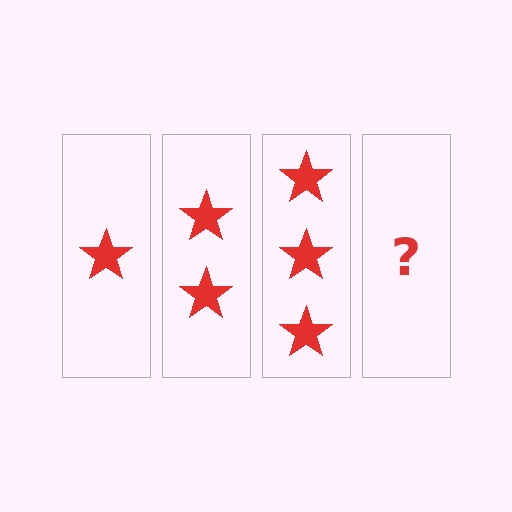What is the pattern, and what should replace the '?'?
The pattern is that each step adds one more star. The '?' should be 4 stars.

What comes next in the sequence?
The next element should be 4 stars.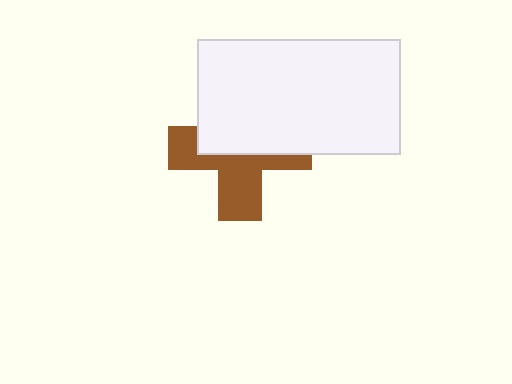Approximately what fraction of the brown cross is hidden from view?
Roughly 52% of the brown cross is hidden behind the white rectangle.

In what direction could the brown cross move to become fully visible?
The brown cross could move down. That would shift it out from behind the white rectangle entirely.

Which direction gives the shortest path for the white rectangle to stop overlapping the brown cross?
Moving up gives the shortest separation.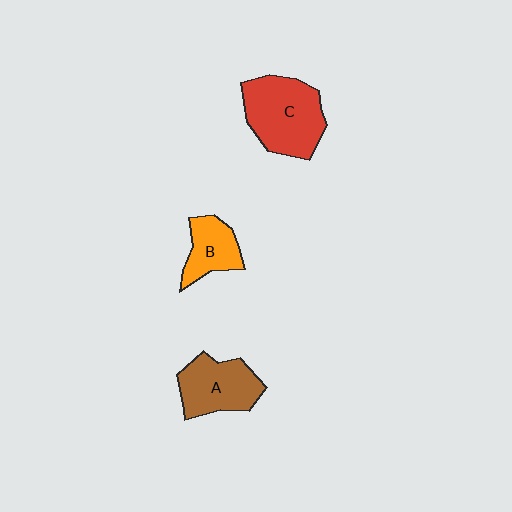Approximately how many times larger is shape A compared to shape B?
Approximately 1.4 times.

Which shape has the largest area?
Shape C (red).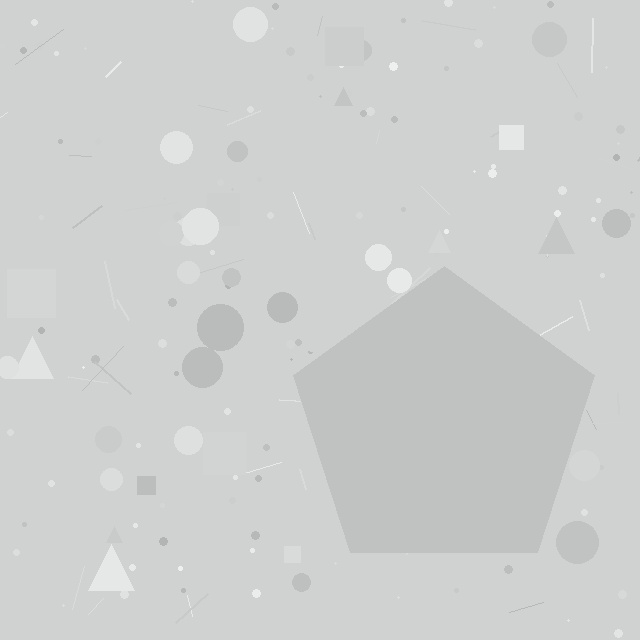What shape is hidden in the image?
A pentagon is hidden in the image.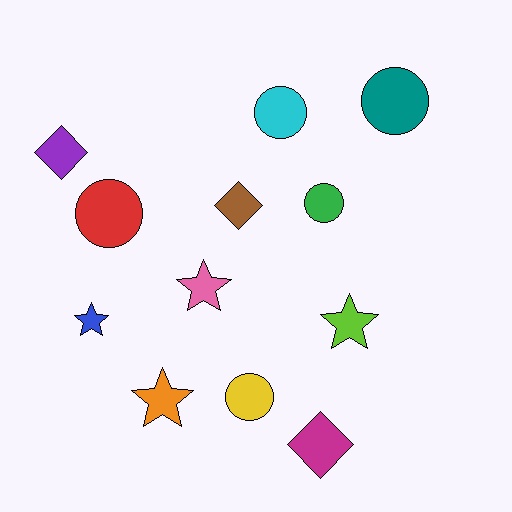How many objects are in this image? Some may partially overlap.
There are 12 objects.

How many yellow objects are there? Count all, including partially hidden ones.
There is 1 yellow object.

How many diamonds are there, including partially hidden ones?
There are 3 diamonds.